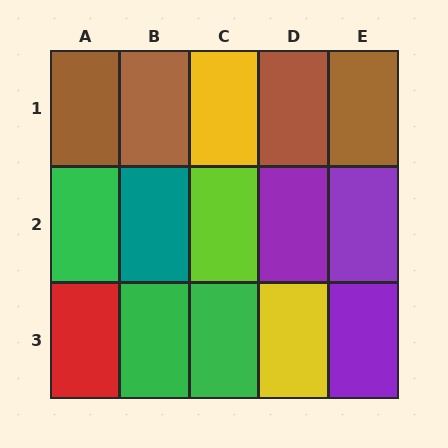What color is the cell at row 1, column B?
Brown.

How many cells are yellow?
2 cells are yellow.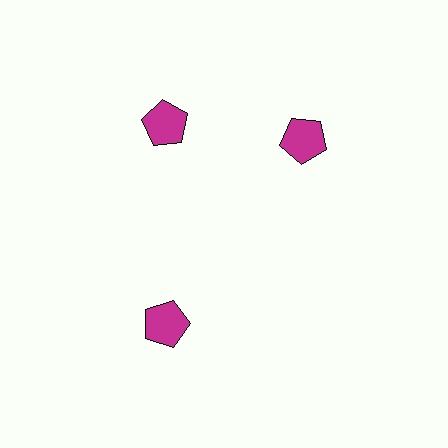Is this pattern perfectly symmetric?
No. The 3 magenta pentagons are arranged in a ring, but one element near the 3 o'clock position is rotated out of alignment along the ring, breaking the 3-fold rotational symmetry.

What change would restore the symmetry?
The symmetry would be restored by rotating it back into even spacing with its neighbors so that all 3 pentagons sit at equal angles and equal distance from the center.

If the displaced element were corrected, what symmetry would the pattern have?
It would have 3-fold rotational symmetry — the pattern would map onto itself every 120 degrees.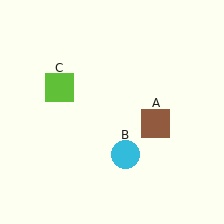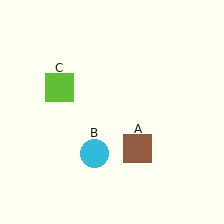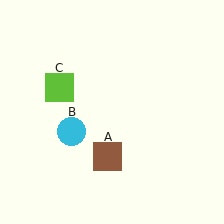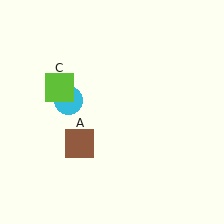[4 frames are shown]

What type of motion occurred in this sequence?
The brown square (object A), cyan circle (object B) rotated clockwise around the center of the scene.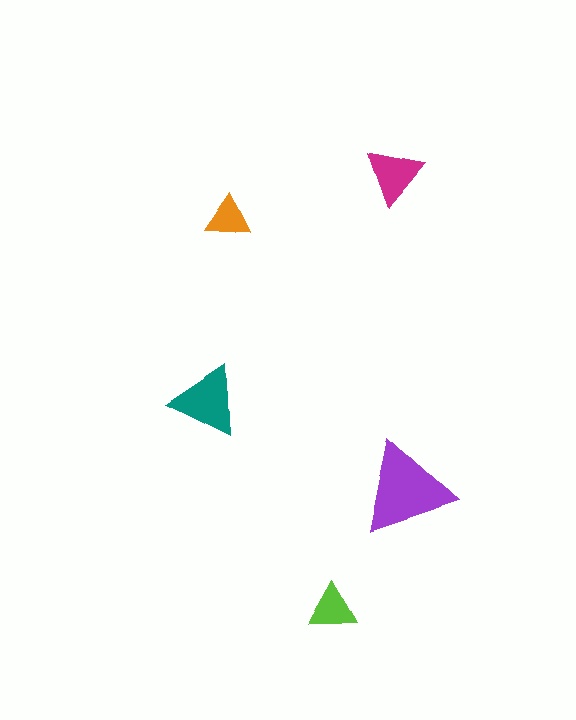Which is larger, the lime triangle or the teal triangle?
The teal one.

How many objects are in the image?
There are 5 objects in the image.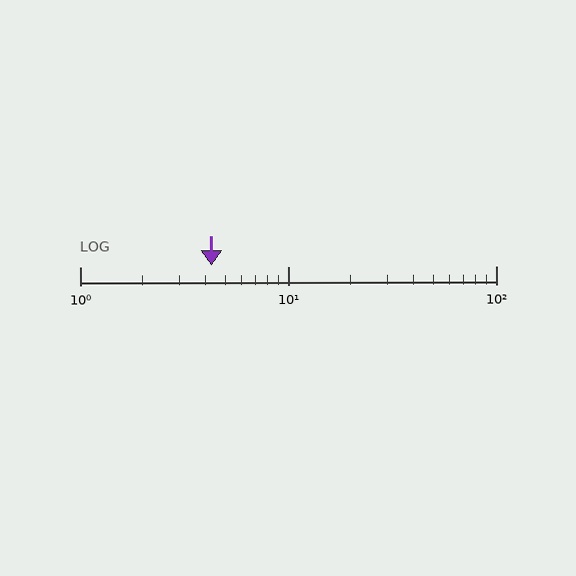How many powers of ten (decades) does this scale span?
The scale spans 2 decades, from 1 to 100.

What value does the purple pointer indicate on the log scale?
The pointer indicates approximately 4.3.